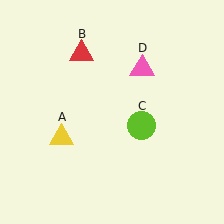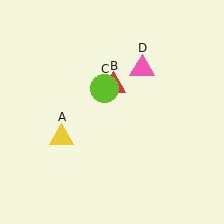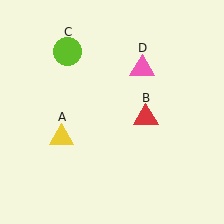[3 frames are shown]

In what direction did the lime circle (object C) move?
The lime circle (object C) moved up and to the left.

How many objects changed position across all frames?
2 objects changed position: red triangle (object B), lime circle (object C).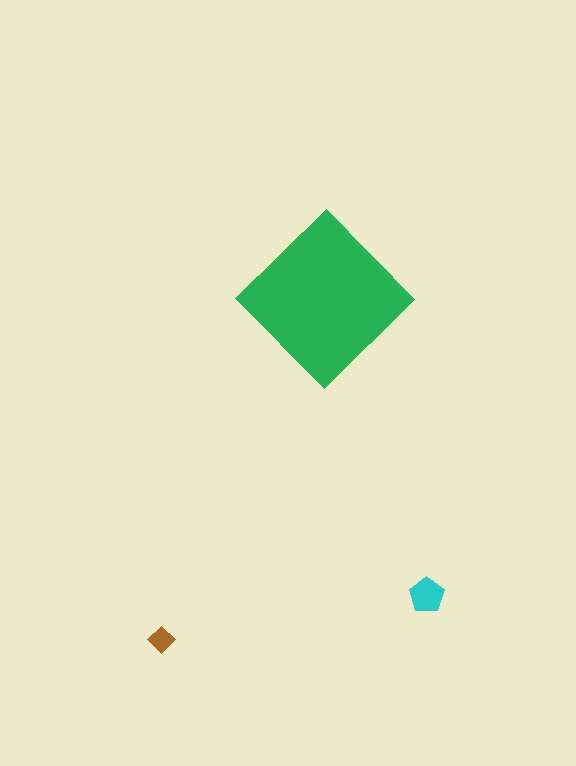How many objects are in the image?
There are 3 objects in the image.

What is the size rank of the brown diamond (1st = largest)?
3rd.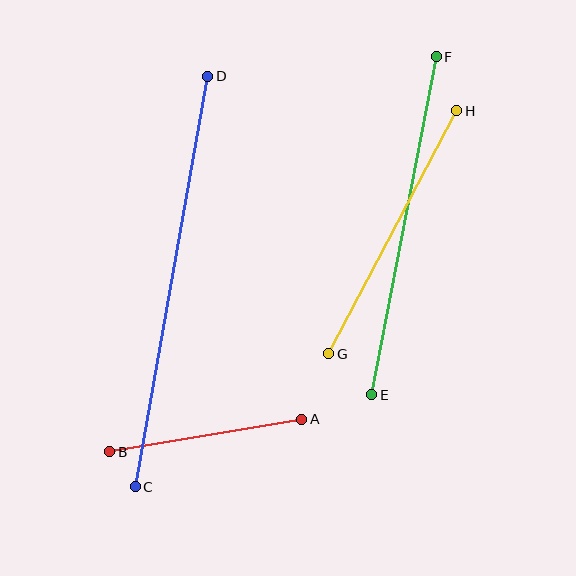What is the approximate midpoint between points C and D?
The midpoint is at approximately (172, 281) pixels.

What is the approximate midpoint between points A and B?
The midpoint is at approximately (206, 435) pixels.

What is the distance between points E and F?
The distance is approximately 344 pixels.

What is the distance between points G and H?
The distance is approximately 274 pixels.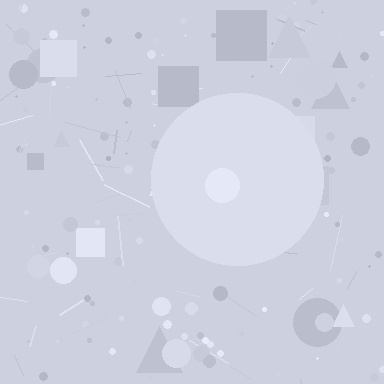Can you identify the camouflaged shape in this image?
The camouflaged shape is a circle.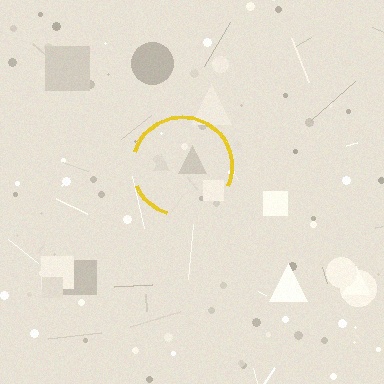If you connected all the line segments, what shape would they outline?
They would outline a circle.